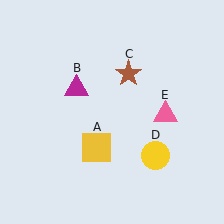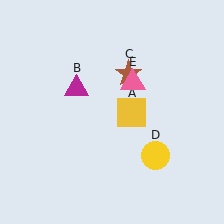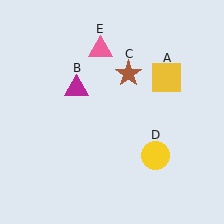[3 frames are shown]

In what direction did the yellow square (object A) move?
The yellow square (object A) moved up and to the right.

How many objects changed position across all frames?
2 objects changed position: yellow square (object A), pink triangle (object E).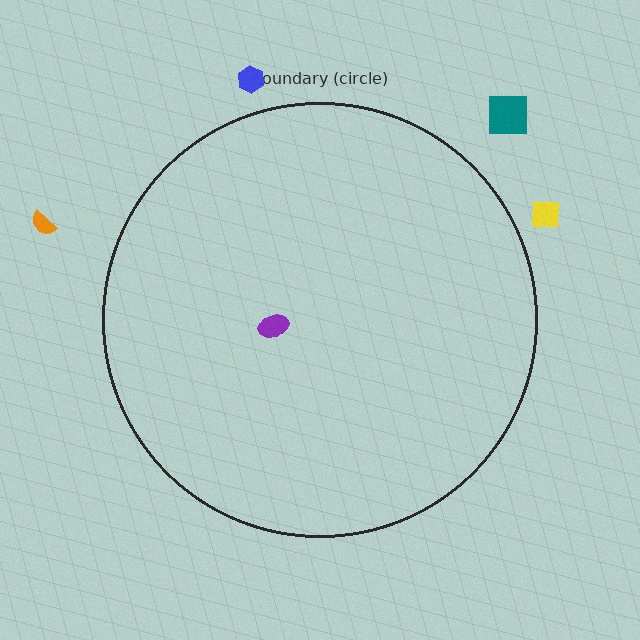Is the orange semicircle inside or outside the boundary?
Outside.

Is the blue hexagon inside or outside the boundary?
Outside.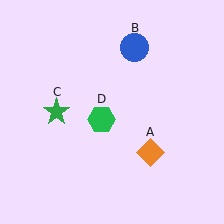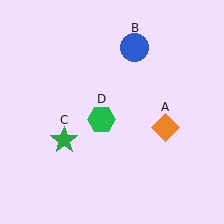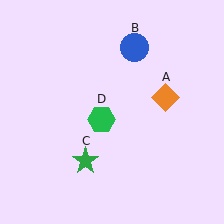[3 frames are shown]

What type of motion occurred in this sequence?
The orange diamond (object A), green star (object C) rotated counterclockwise around the center of the scene.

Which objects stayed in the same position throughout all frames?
Blue circle (object B) and green hexagon (object D) remained stationary.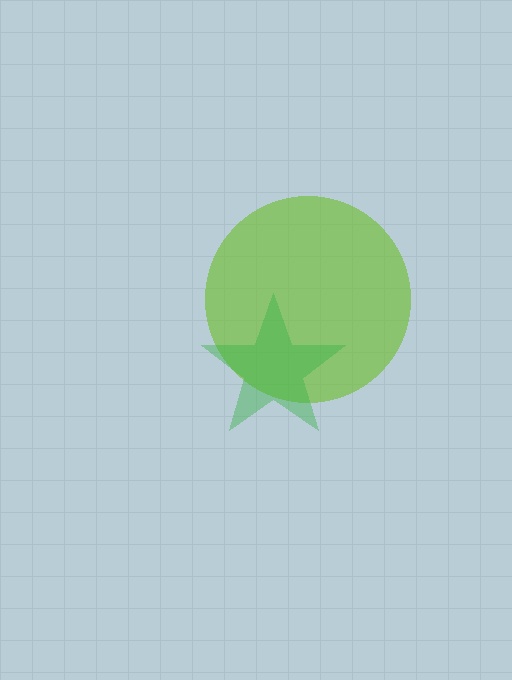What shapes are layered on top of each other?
The layered shapes are: a lime circle, a green star.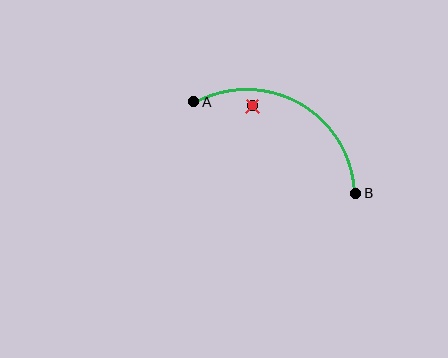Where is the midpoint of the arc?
The arc midpoint is the point on the curve farthest from the straight line joining A and B. It sits above that line.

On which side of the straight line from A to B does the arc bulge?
The arc bulges above the straight line connecting A and B.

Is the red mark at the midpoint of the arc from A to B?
No — the red mark does not lie on the arc at all. It sits slightly inside the curve.